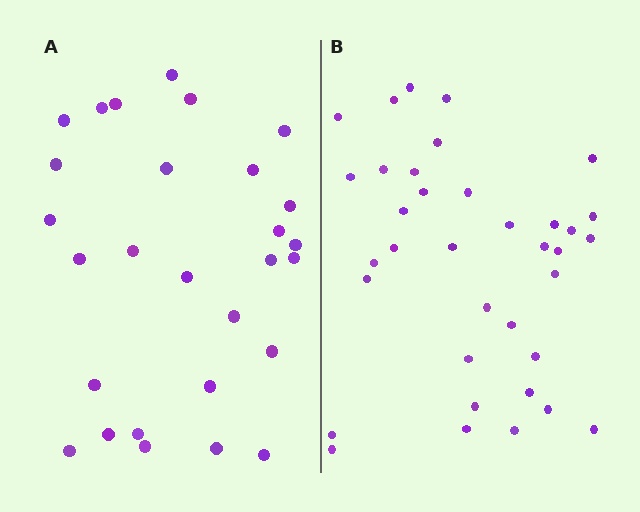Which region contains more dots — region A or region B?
Region B (the right region) has more dots.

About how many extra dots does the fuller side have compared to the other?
Region B has roughly 8 or so more dots than region A.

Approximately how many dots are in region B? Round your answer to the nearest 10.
About 40 dots. (The exact count is 36, which rounds to 40.)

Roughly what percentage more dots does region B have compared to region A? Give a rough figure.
About 30% more.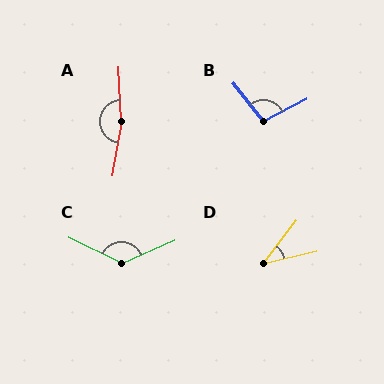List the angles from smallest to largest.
D (38°), B (102°), C (130°), A (167°).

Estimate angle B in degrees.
Approximately 102 degrees.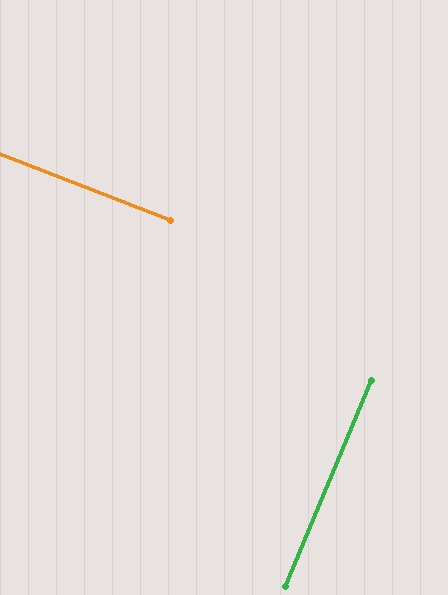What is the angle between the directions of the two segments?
Approximately 88 degrees.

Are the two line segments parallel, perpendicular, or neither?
Perpendicular — they meet at approximately 88°.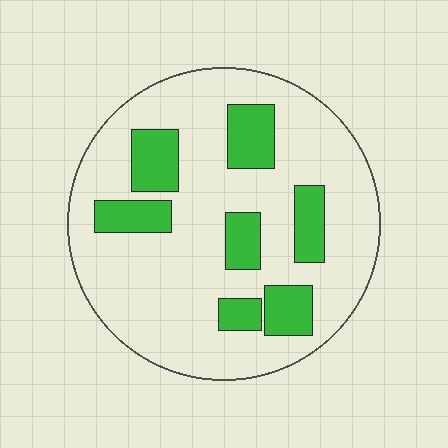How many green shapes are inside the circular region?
7.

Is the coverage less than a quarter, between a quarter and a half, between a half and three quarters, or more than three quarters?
Less than a quarter.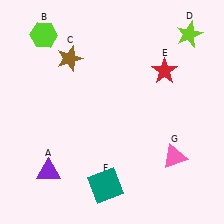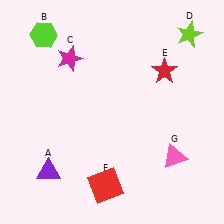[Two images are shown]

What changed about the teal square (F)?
In Image 1, F is teal. In Image 2, it changed to red.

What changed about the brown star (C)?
In Image 1, C is brown. In Image 2, it changed to magenta.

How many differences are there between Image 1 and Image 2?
There are 2 differences between the two images.